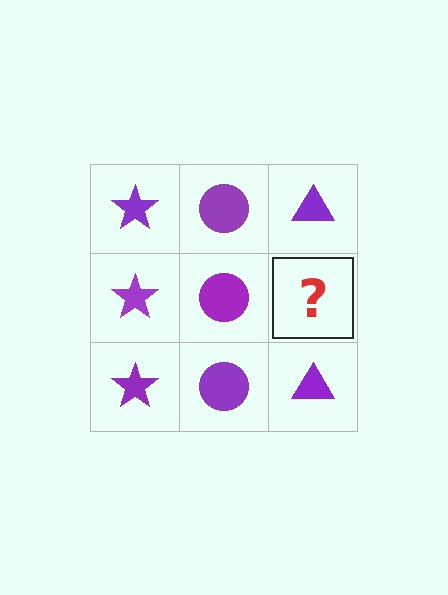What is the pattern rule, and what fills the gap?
The rule is that each column has a consistent shape. The gap should be filled with a purple triangle.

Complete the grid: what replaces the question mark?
The question mark should be replaced with a purple triangle.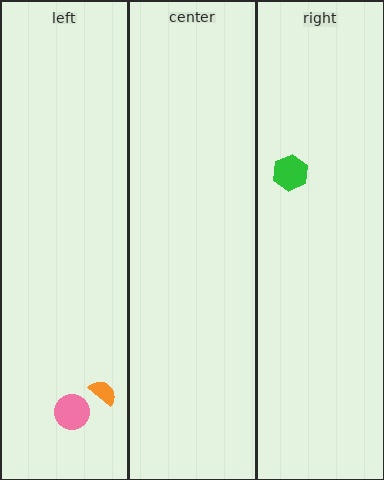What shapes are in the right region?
The green hexagon.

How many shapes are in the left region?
2.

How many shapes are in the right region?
1.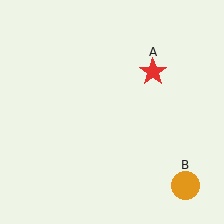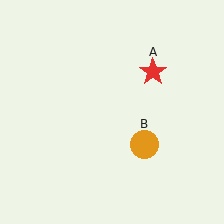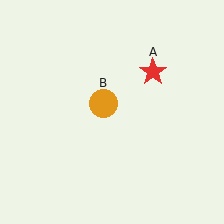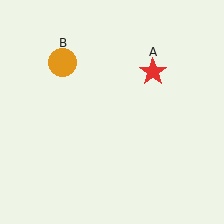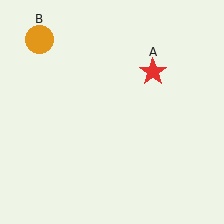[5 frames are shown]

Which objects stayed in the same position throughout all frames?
Red star (object A) remained stationary.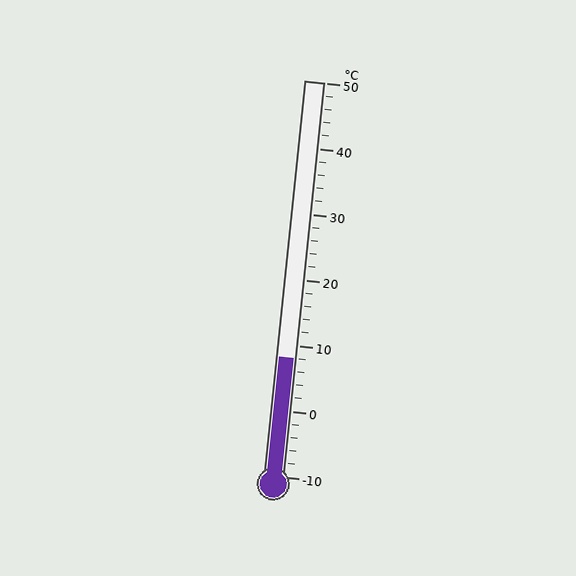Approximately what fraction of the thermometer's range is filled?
The thermometer is filled to approximately 30% of its range.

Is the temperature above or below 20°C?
The temperature is below 20°C.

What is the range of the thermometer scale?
The thermometer scale ranges from -10°C to 50°C.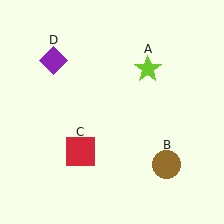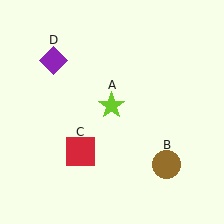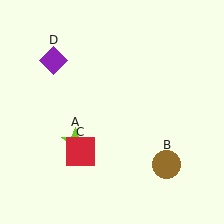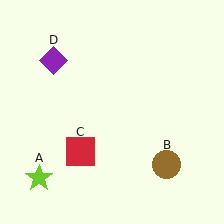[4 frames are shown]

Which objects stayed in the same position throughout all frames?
Brown circle (object B) and red square (object C) and purple diamond (object D) remained stationary.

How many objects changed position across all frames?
1 object changed position: lime star (object A).